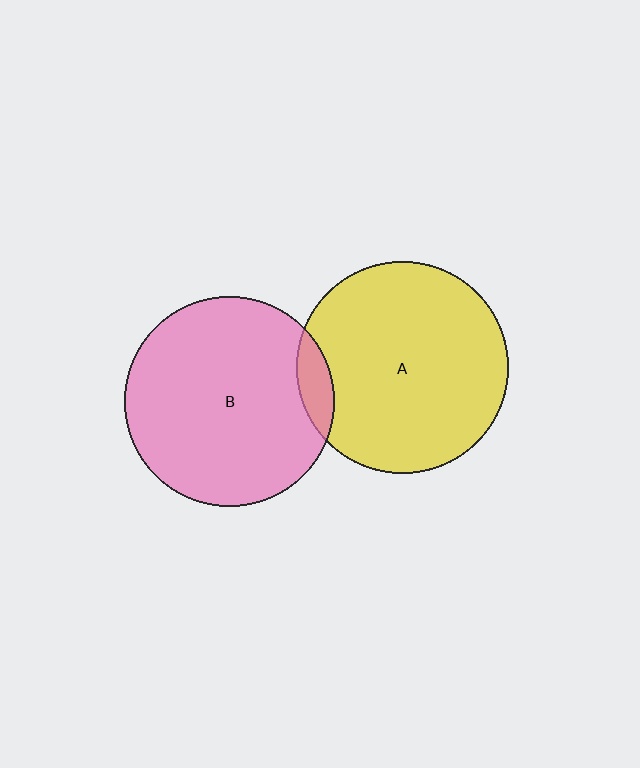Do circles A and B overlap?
Yes.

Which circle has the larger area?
Circle A (yellow).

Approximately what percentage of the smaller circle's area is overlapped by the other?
Approximately 10%.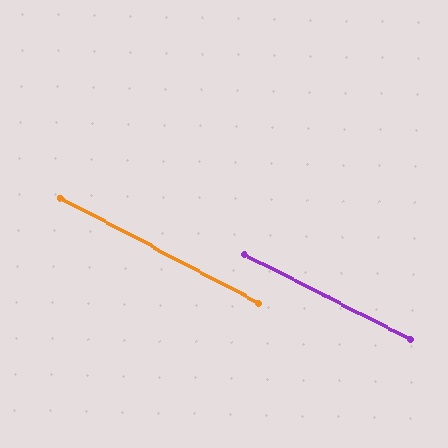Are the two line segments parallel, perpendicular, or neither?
Parallel — their directions differ by only 0.5°.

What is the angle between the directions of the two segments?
Approximately 1 degree.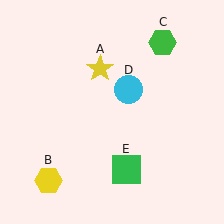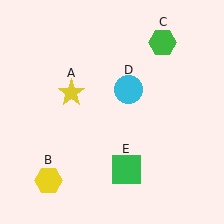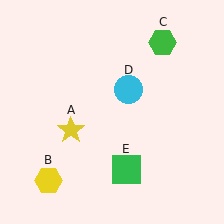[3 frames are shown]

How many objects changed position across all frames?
1 object changed position: yellow star (object A).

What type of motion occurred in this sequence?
The yellow star (object A) rotated counterclockwise around the center of the scene.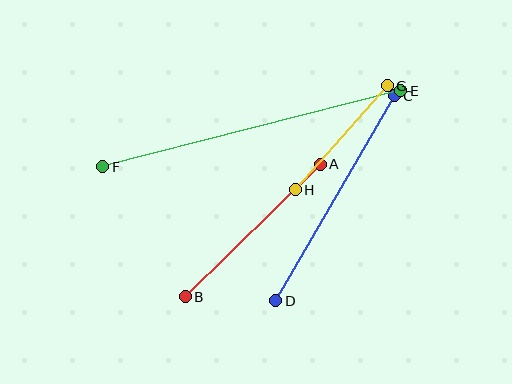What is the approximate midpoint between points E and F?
The midpoint is at approximately (252, 129) pixels.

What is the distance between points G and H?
The distance is approximately 139 pixels.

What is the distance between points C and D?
The distance is approximately 237 pixels.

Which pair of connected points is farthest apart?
Points E and F are farthest apart.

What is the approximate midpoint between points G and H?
The midpoint is at approximately (341, 138) pixels.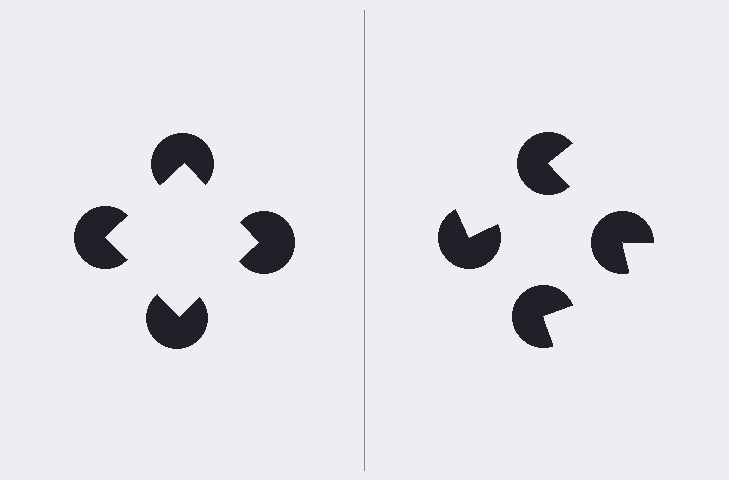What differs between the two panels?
The pac-man discs are positioned identically on both sides; only the wedge orientations differ. On the left they align to a square; on the right they are misaligned.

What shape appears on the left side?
An illusory square.